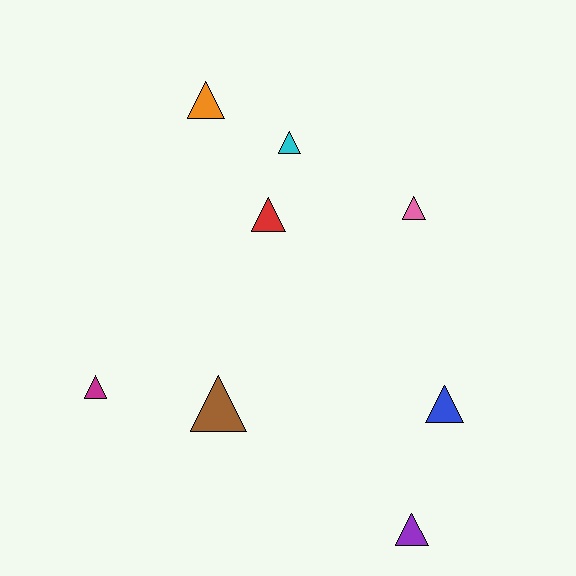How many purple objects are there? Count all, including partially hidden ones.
There is 1 purple object.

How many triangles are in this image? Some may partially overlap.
There are 8 triangles.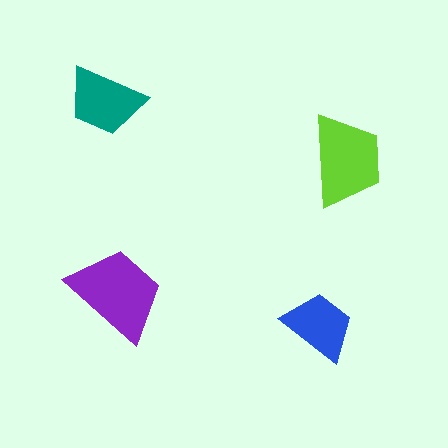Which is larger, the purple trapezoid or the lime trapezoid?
The purple one.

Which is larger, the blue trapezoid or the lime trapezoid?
The lime one.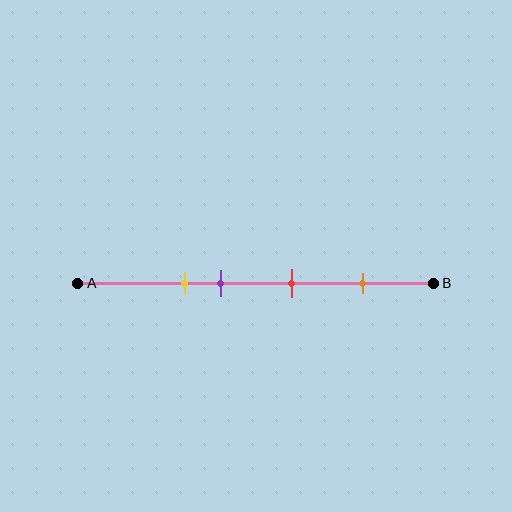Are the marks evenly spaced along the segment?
No, the marks are not evenly spaced.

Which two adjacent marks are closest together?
The yellow and purple marks are the closest adjacent pair.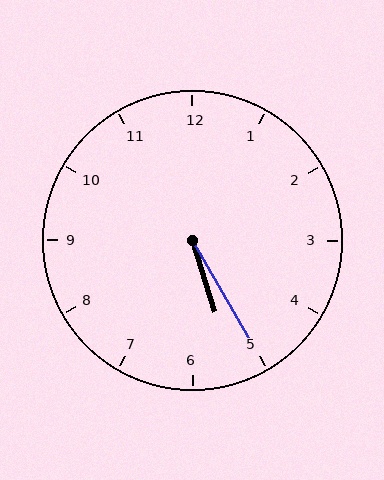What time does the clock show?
5:25.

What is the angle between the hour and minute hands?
Approximately 12 degrees.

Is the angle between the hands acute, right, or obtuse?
It is acute.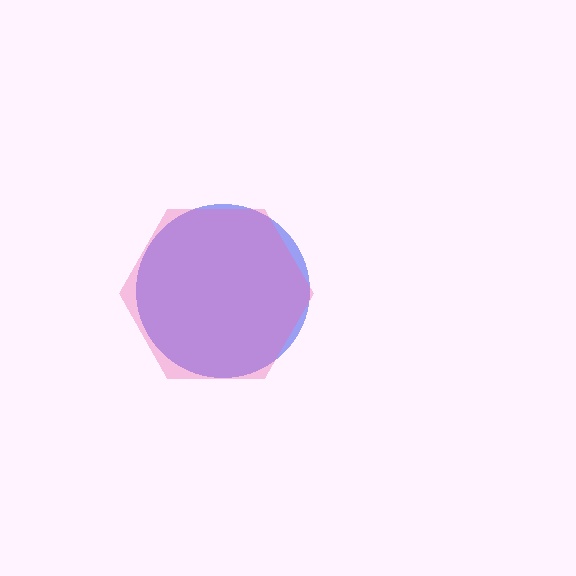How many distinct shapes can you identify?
There are 2 distinct shapes: a blue circle, a pink hexagon.